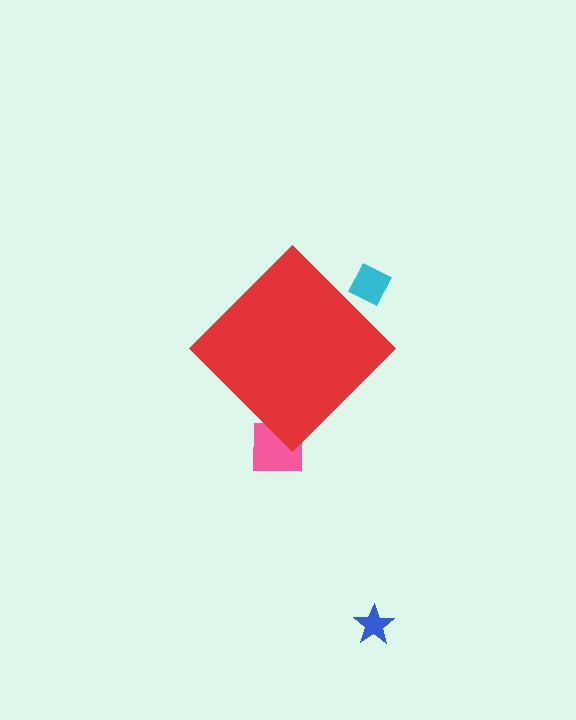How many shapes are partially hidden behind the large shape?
2 shapes are partially hidden.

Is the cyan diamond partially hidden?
Yes, the cyan diamond is partially hidden behind the red diamond.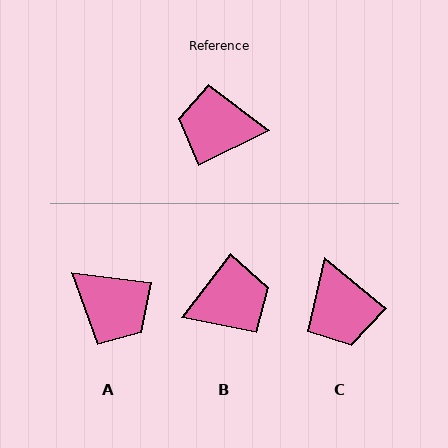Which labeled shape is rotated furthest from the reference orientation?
B, about 154 degrees away.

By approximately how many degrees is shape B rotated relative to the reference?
Approximately 154 degrees clockwise.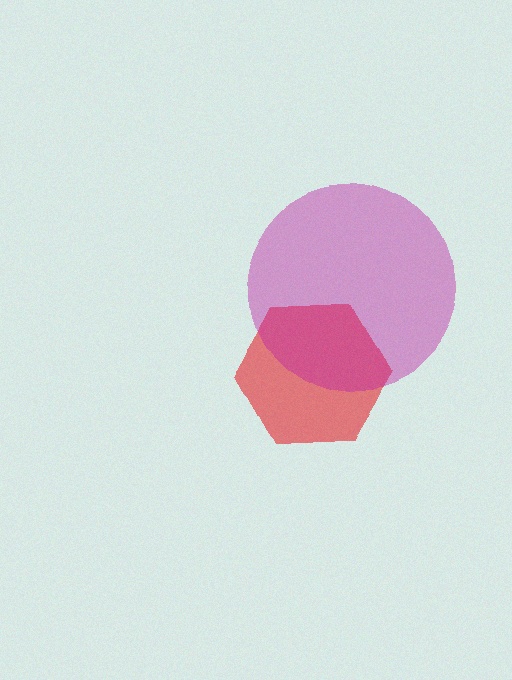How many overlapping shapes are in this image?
There are 2 overlapping shapes in the image.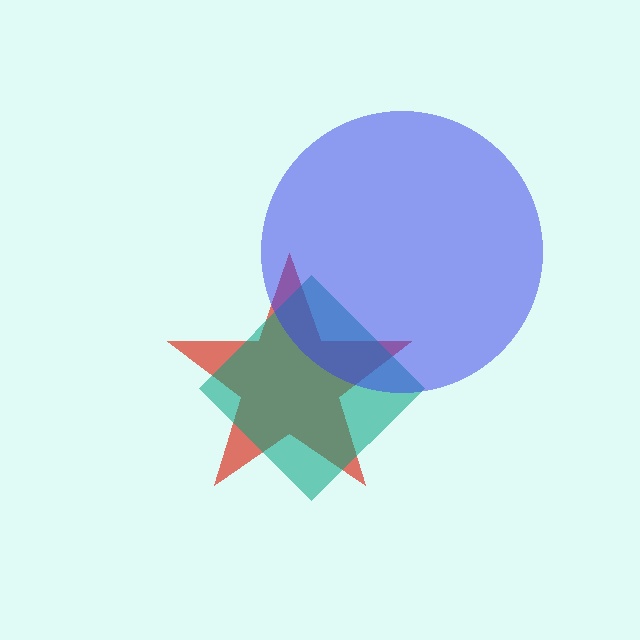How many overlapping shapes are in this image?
There are 3 overlapping shapes in the image.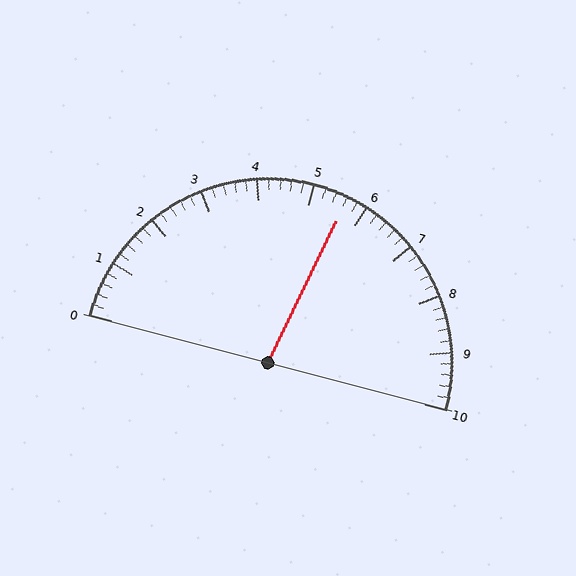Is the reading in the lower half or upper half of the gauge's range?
The reading is in the upper half of the range (0 to 10).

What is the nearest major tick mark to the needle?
The nearest major tick mark is 6.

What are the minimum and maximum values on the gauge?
The gauge ranges from 0 to 10.